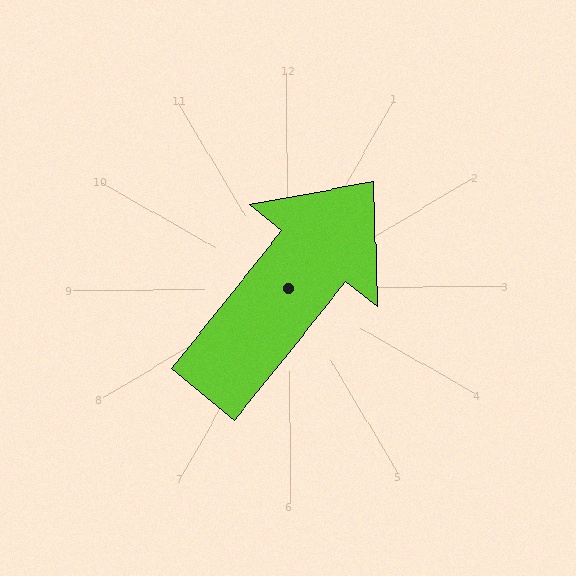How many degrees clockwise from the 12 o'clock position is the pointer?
Approximately 39 degrees.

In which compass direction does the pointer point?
Northeast.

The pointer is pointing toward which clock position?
Roughly 1 o'clock.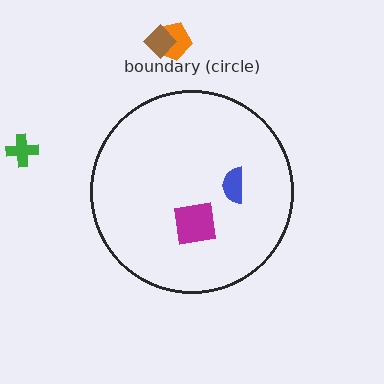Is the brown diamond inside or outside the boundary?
Outside.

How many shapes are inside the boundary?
2 inside, 3 outside.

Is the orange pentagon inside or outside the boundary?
Outside.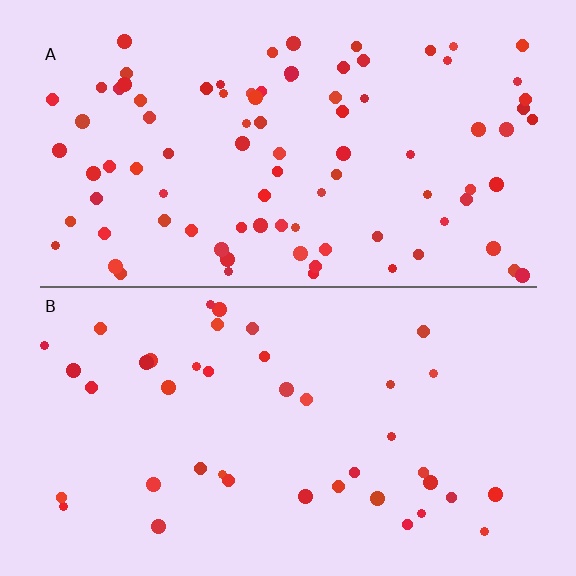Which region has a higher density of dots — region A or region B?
A (the top).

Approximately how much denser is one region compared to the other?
Approximately 2.1× — region A over region B.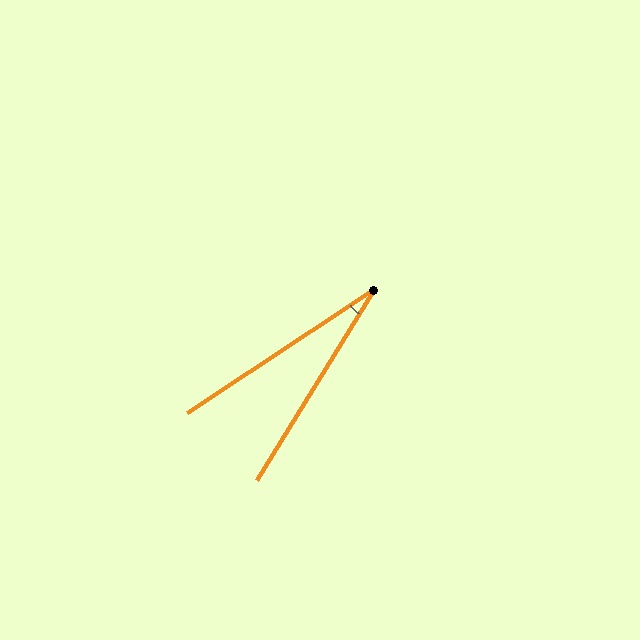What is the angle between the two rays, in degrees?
Approximately 25 degrees.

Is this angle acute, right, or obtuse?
It is acute.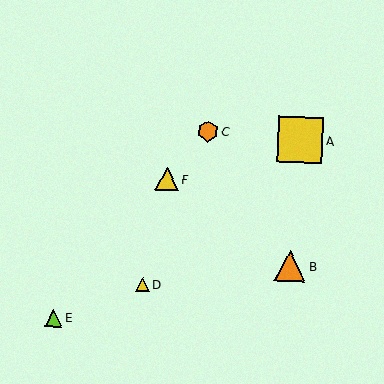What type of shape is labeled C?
Shape C is an orange hexagon.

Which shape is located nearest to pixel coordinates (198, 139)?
The orange hexagon (labeled C) at (208, 131) is nearest to that location.